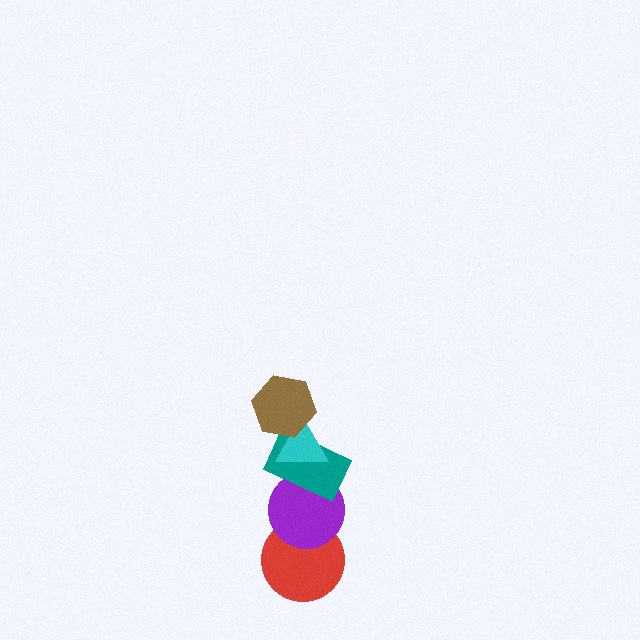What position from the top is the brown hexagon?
The brown hexagon is 1st from the top.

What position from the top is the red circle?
The red circle is 5th from the top.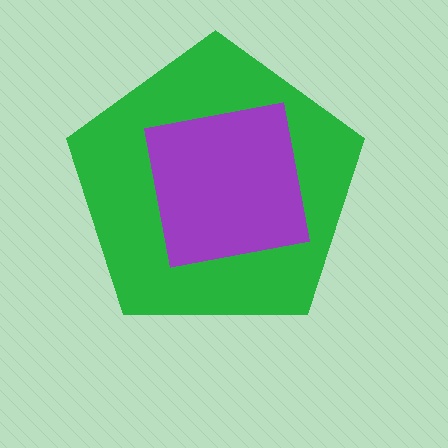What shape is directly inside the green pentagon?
The purple square.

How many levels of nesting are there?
2.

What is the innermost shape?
The purple square.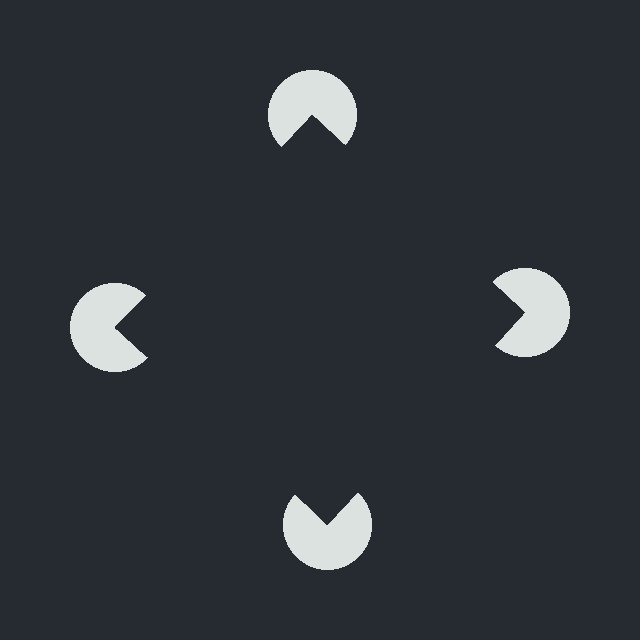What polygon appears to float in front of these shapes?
An illusory square — its edges are inferred from the aligned wedge cuts in the pac-man discs, not physically drawn.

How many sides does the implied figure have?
4 sides.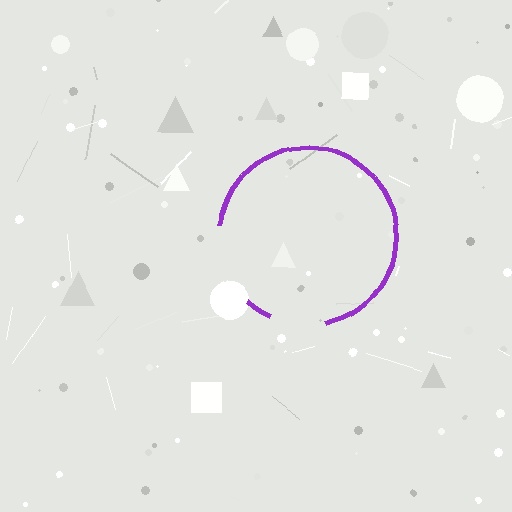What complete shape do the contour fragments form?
The contour fragments form a circle.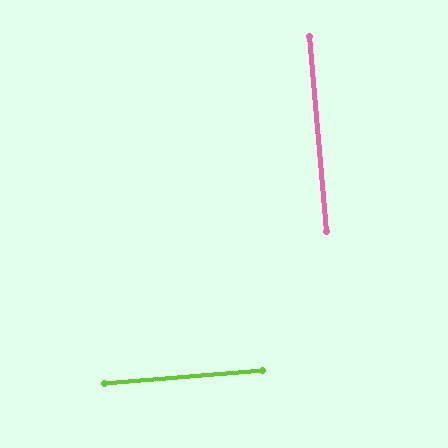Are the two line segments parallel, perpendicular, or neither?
Perpendicular — they meet at approximately 90°.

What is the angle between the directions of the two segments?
Approximately 90 degrees.